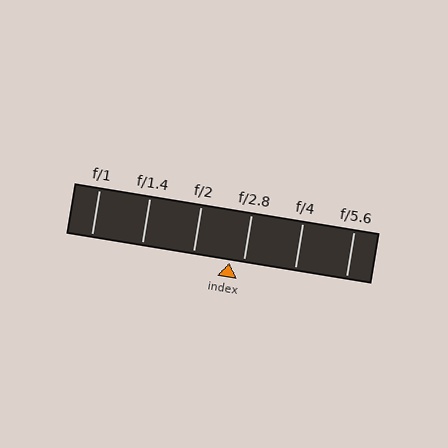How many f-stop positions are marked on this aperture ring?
There are 6 f-stop positions marked.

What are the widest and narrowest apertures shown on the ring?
The widest aperture shown is f/1 and the narrowest is f/5.6.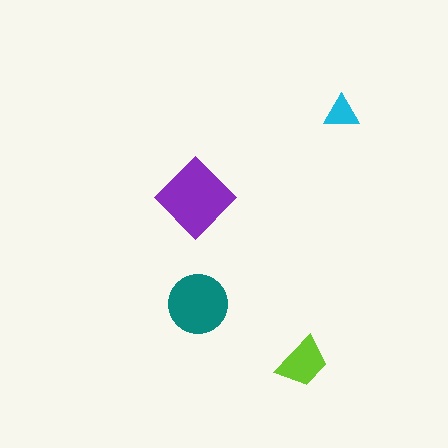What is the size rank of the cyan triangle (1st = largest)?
4th.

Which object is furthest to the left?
The purple diamond is leftmost.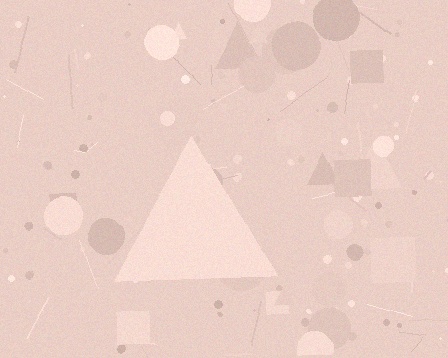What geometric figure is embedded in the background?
A triangle is embedded in the background.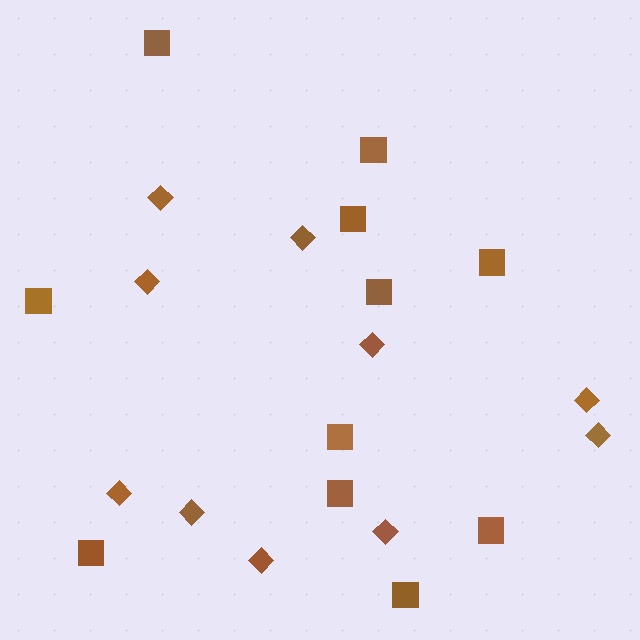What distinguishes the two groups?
There are 2 groups: one group of diamonds (10) and one group of squares (11).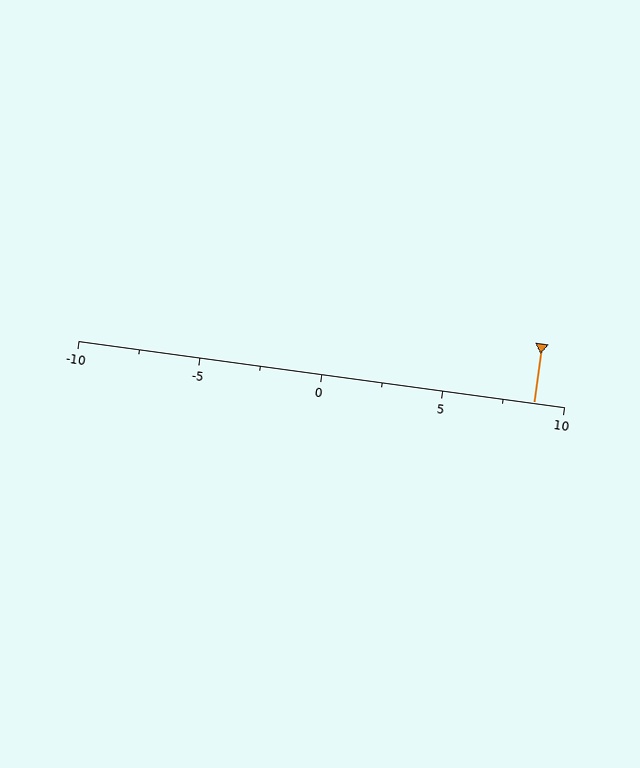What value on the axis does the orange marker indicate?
The marker indicates approximately 8.8.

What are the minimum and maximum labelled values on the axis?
The axis runs from -10 to 10.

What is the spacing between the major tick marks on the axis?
The major ticks are spaced 5 apart.